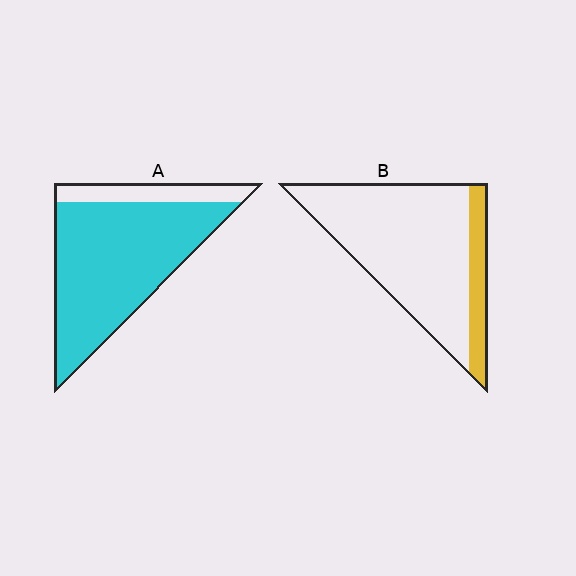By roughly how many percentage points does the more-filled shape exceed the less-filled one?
By roughly 65 percentage points (A over B).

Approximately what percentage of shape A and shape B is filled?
A is approximately 85% and B is approximately 15%.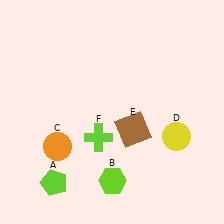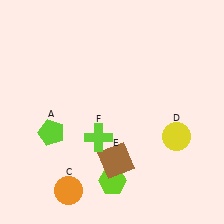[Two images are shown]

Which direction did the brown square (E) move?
The brown square (E) moved down.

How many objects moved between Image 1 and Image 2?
3 objects moved between the two images.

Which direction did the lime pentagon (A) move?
The lime pentagon (A) moved up.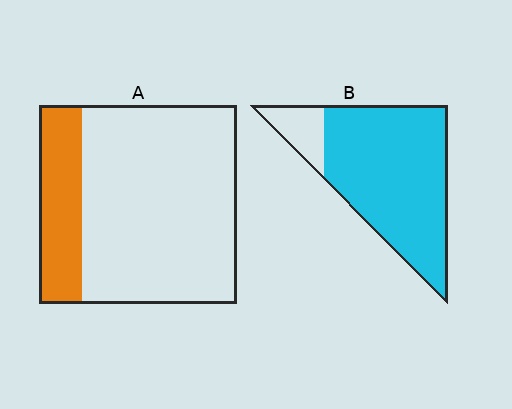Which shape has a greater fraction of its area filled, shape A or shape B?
Shape B.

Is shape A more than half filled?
No.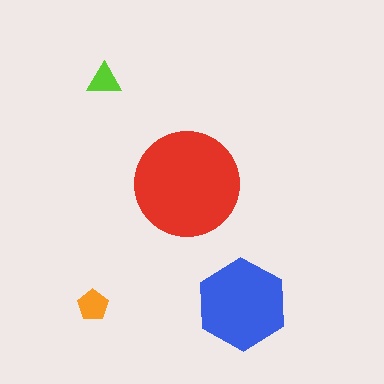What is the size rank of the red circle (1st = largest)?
1st.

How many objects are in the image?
There are 4 objects in the image.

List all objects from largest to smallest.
The red circle, the blue hexagon, the orange pentagon, the lime triangle.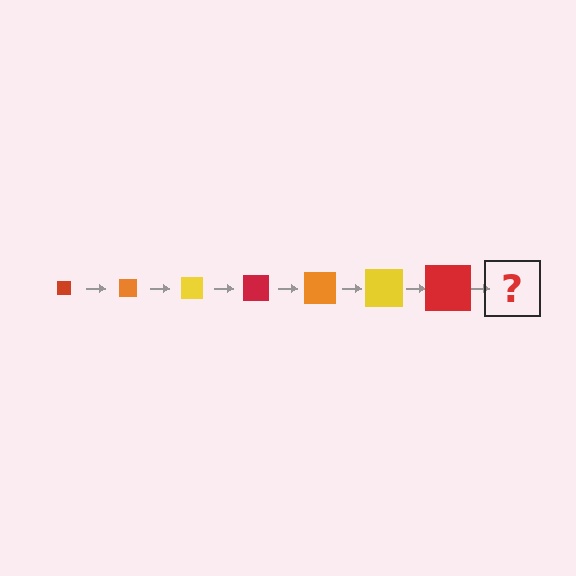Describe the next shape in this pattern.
It should be an orange square, larger than the previous one.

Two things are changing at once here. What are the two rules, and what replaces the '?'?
The two rules are that the square grows larger each step and the color cycles through red, orange, and yellow. The '?' should be an orange square, larger than the previous one.